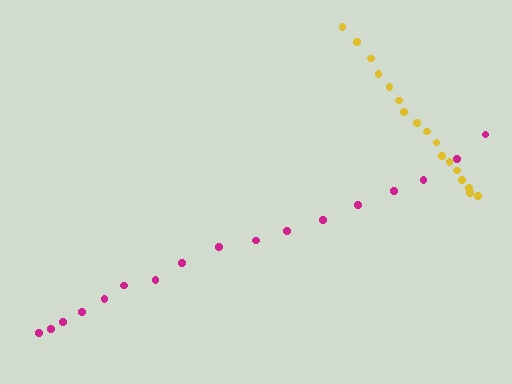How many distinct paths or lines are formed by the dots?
There are 2 distinct paths.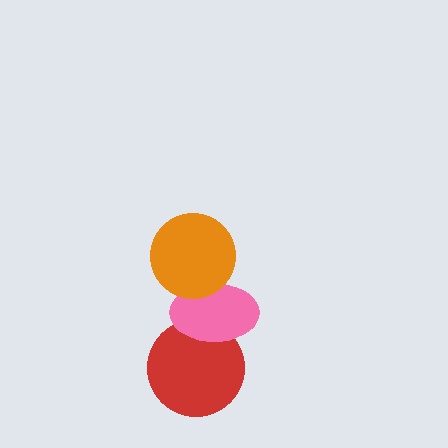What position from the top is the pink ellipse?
The pink ellipse is 2nd from the top.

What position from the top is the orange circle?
The orange circle is 1st from the top.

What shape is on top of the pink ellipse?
The orange circle is on top of the pink ellipse.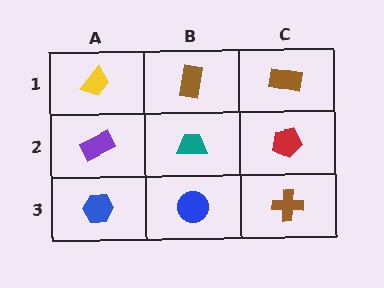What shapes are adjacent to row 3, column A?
A purple rectangle (row 2, column A), a blue circle (row 3, column B).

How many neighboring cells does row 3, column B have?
3.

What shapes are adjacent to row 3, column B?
A teal trapezoid (row 2, column B), a blue hexagon (row 3, column A), a brown cross (row 3, column C).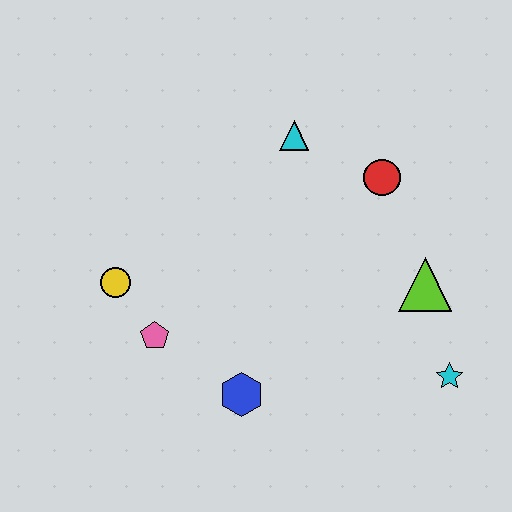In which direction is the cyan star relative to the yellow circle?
The cyan star is to the right of the yellow circle.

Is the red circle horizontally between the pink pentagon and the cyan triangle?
No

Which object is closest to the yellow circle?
The pink pentagon is closest to the yellow circle.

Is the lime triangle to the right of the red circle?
Yes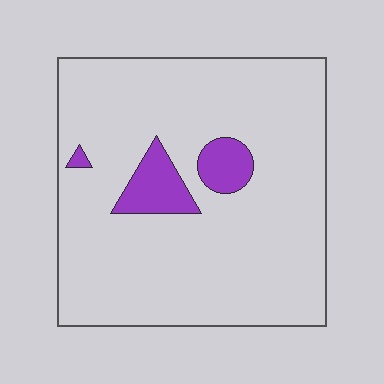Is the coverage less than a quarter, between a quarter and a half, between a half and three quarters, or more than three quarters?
Less than a quarter.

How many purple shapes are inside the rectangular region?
3.